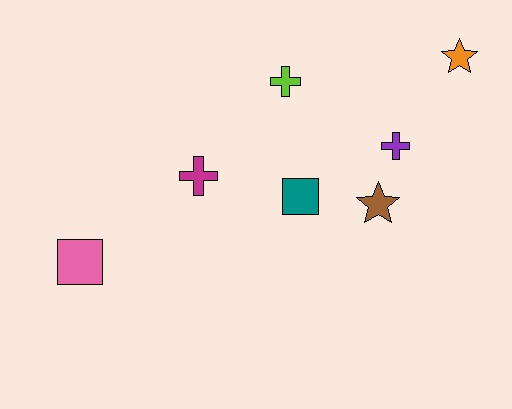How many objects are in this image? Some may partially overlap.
There are 7 objects.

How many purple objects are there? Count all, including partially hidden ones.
There is 1 purple object.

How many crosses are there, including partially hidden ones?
There are 3 crosses.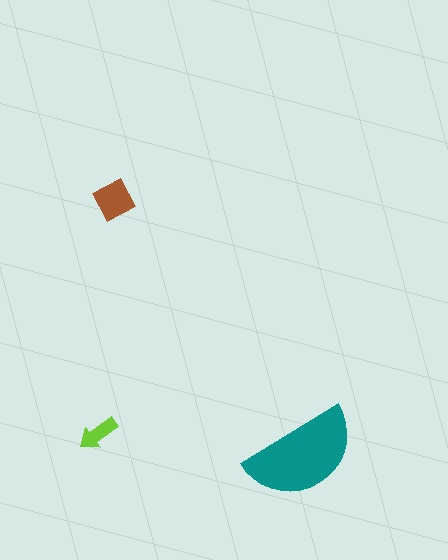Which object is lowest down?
The teal semicircle is bottommost.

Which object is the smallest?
The lime arrow.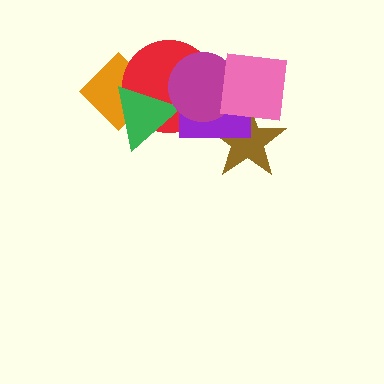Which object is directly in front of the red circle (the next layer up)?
The purple square is directly in front of the red circle.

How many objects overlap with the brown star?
2 objects overlap with the brown star.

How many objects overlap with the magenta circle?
4 objects overlap with the magenta circle.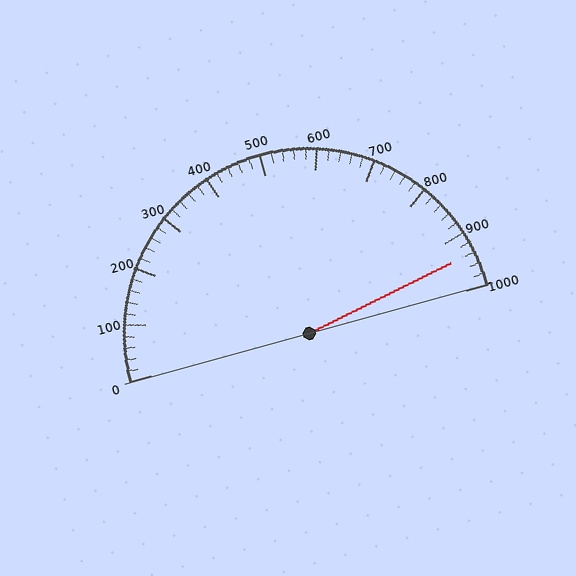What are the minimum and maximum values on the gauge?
The gauge ranges from 0 to 1000.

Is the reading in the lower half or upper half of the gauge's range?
The reading is in the upper half of the range (0 to 1000).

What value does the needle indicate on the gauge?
The needle indicates approximately 940.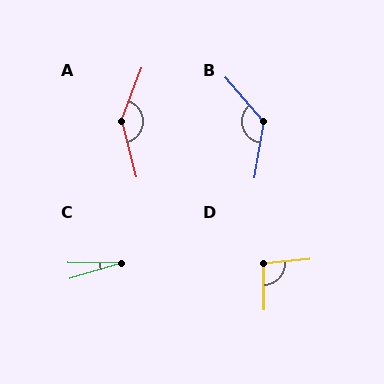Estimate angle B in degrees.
Approximately 130 degrees.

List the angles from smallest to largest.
C (17°), D (94°), B (130°), A (144°).